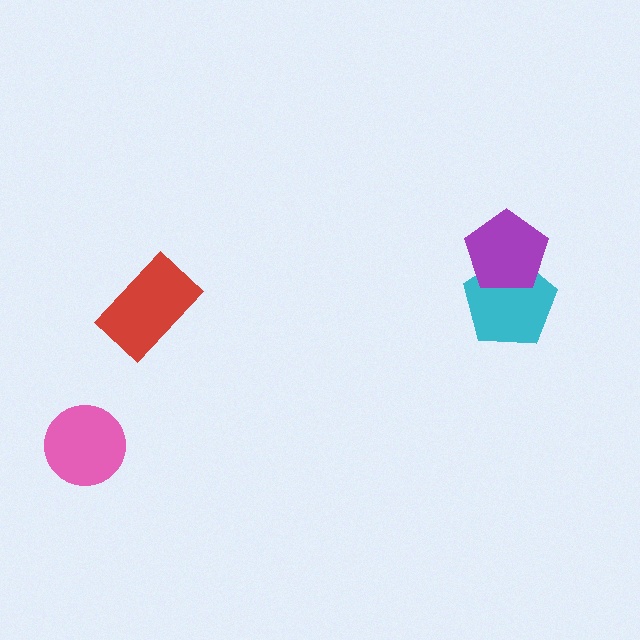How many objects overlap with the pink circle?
0 objects overlap with the pink circle.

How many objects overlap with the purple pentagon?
1 object overlaps with the purple pentagon.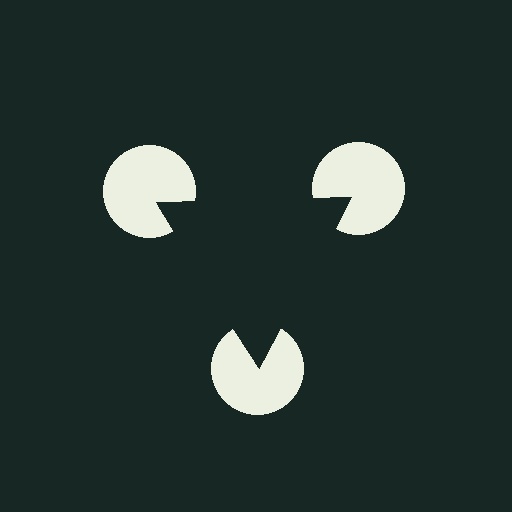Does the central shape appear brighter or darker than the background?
It typically appears slightly darker than the background, even though no actual brightness change is drawn.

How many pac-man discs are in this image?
There are 3 — one at each vertex of the illusory triangle.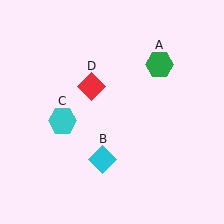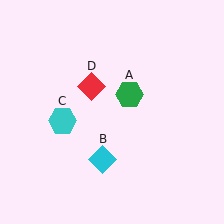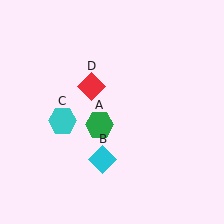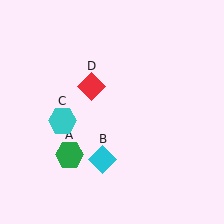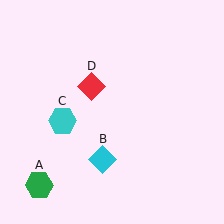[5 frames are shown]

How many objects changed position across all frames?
1 object changed position: green hexagon (object A).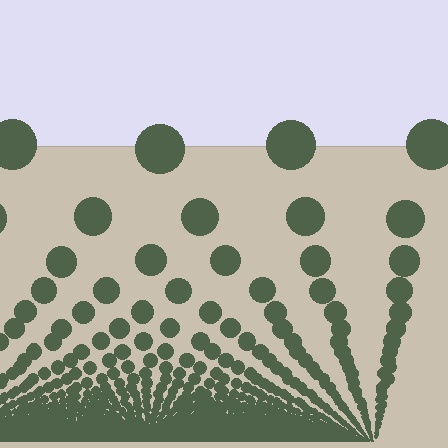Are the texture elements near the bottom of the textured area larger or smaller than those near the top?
Smaller. The gradient is inverted — elements near the bottom are smaller and denser.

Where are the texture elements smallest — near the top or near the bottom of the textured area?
Near the bottom.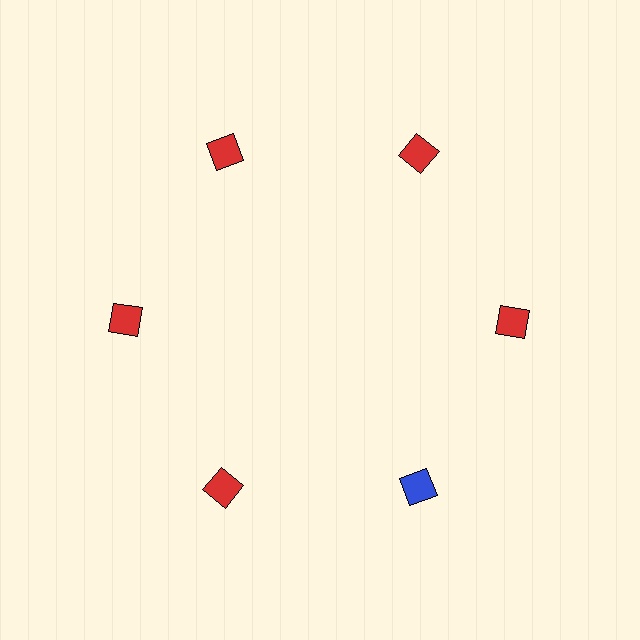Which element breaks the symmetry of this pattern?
The blue diamond at roughly the 5 o'clock position breaks the symmetry. All other shapes are red diamonds.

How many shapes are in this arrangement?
There are 6 shapes arranged in a ring pattern.